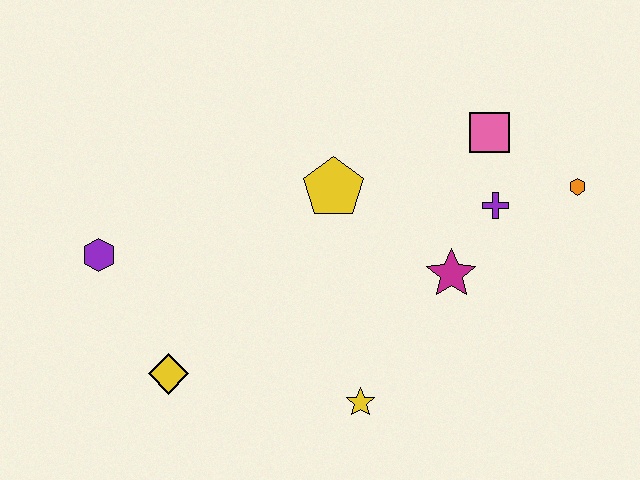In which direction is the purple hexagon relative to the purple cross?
The purple hexagon is to the left of the purple cross.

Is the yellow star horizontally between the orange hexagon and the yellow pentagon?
Yes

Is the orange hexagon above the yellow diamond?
Yes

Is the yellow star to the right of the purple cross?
No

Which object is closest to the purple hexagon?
The yellow diamond is closest to the purple hexagon.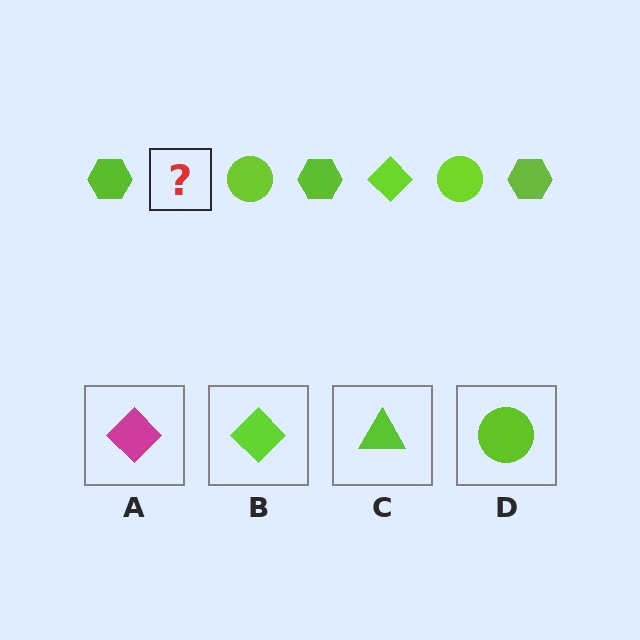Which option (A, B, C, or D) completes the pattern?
B.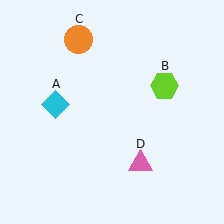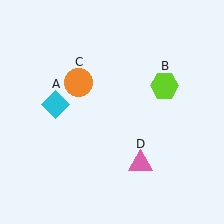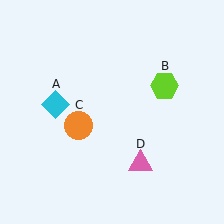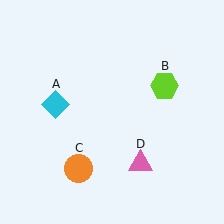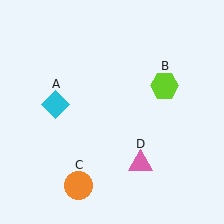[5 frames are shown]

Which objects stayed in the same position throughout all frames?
Cyan diamond (object A) and lime hexagon (object B) and pink triangle (object D) remained stationary.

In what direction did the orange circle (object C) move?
The orange circle (object C) moved down.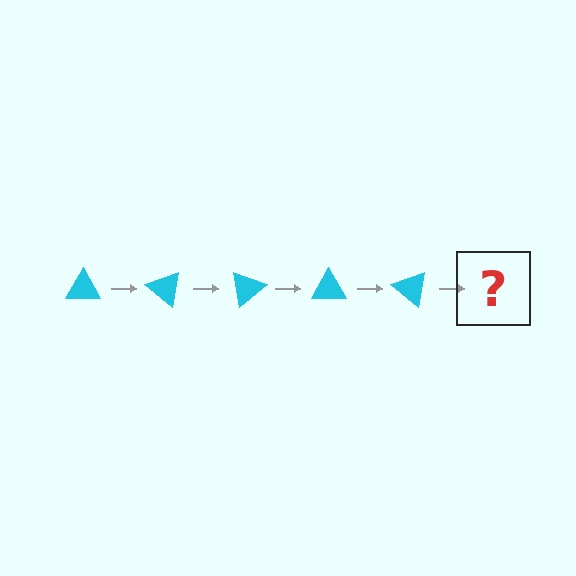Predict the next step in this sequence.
The next step is a cyan triangle rotated 200 degrees.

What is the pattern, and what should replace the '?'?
The pattern is that the triangle rotates 40 degrees each step. The '?' should be a cyan triangle rotated 200 degrees.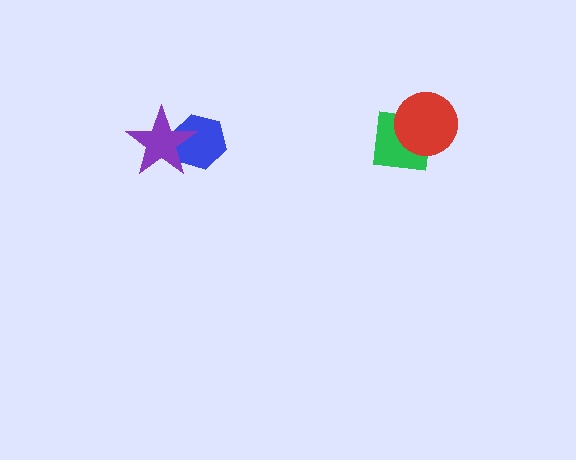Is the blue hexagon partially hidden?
Yes, it is partially covered by another shape.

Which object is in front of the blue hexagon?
The purple star is in front of the blue hexagon.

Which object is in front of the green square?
The red circle is in front of the green square.